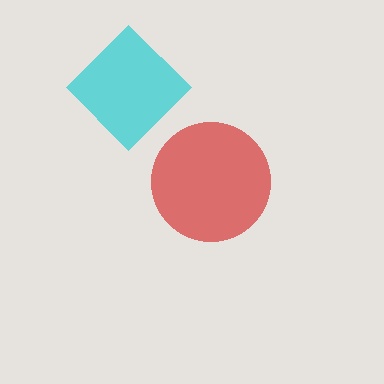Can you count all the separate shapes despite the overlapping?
Yes, there are 2 separate shapes.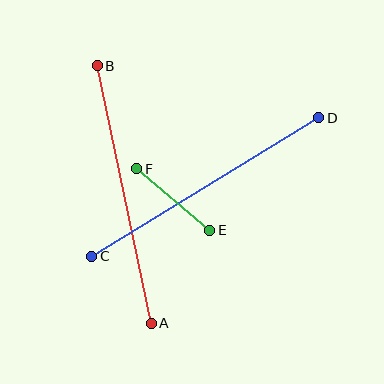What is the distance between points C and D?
The distance is approximately 266 pixels.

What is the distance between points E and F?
The distance is approximately 95 pixels.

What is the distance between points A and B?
The distance is approximately 263 pixels.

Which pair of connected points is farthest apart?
Points C and D are farthest apart.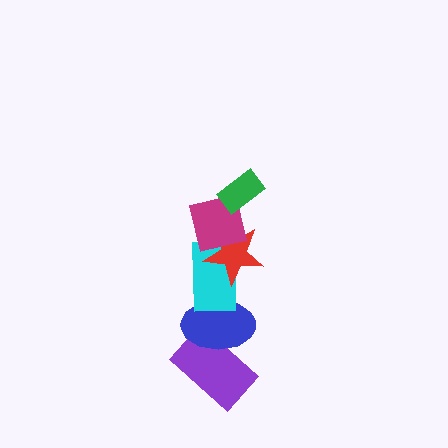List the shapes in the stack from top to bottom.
From top to bottom: the green rectangle, the magenta square, the red star, the cyan rectangle, the blue ellipse, the purple rectangle.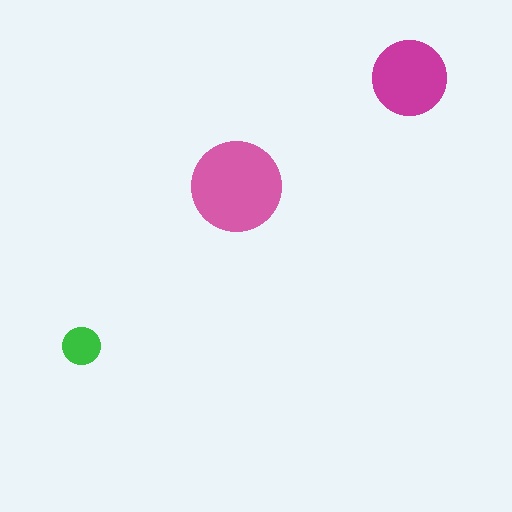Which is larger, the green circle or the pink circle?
The pink one.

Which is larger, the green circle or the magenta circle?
The magenta one.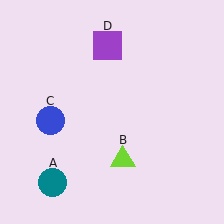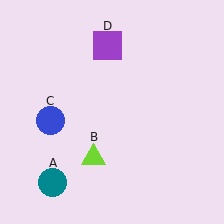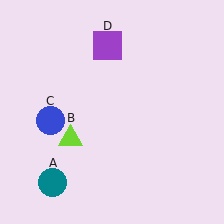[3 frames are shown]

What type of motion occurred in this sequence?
The lime triangle (object B) rotated clockwise around the center of the scene.